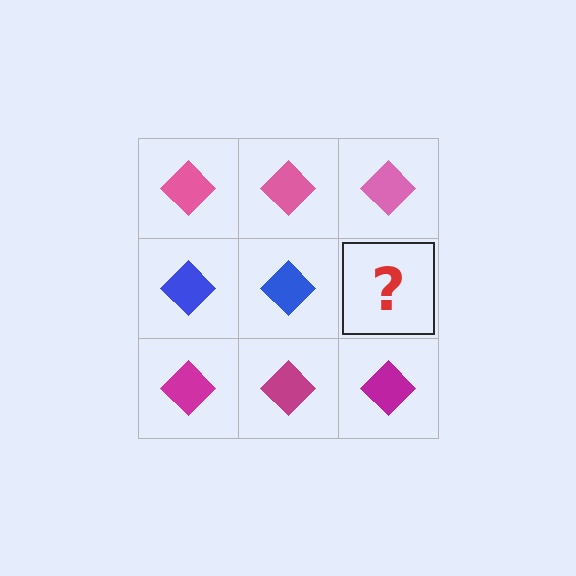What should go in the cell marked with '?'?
The missing cell should contain a blue diamond.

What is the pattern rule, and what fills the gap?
The rule is that each row has a consistent color. The gap should be filled with a blue diamond.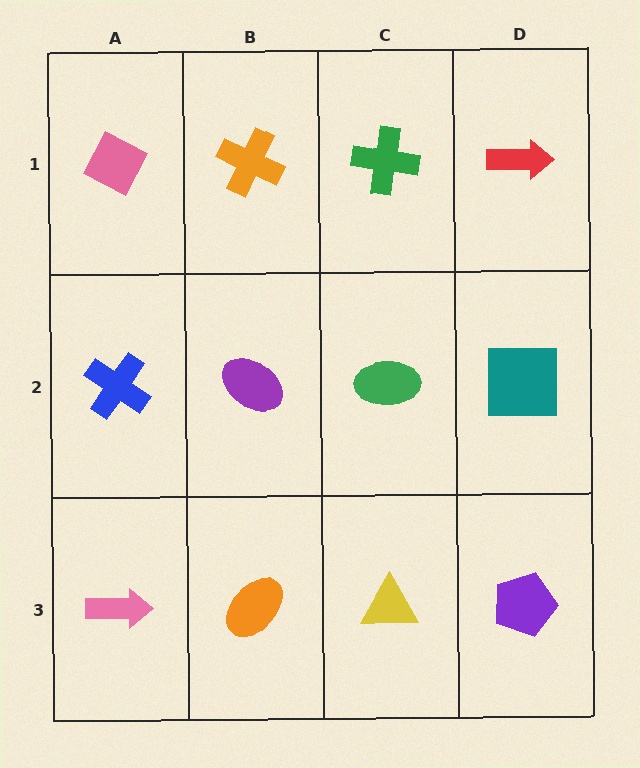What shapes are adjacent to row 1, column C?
A green ellipse (row 2, column C), an orange cross (row 1, column B), a red arrow (row 1, column D).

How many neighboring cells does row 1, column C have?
3.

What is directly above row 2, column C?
A green cross.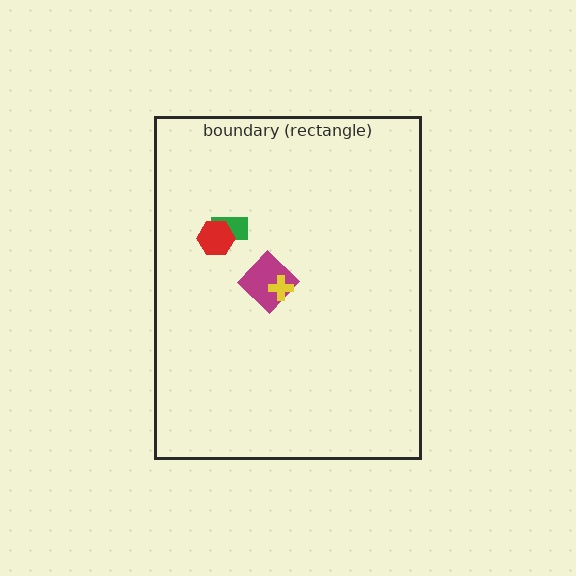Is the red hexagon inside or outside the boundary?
Inside.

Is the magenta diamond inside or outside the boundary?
Inside.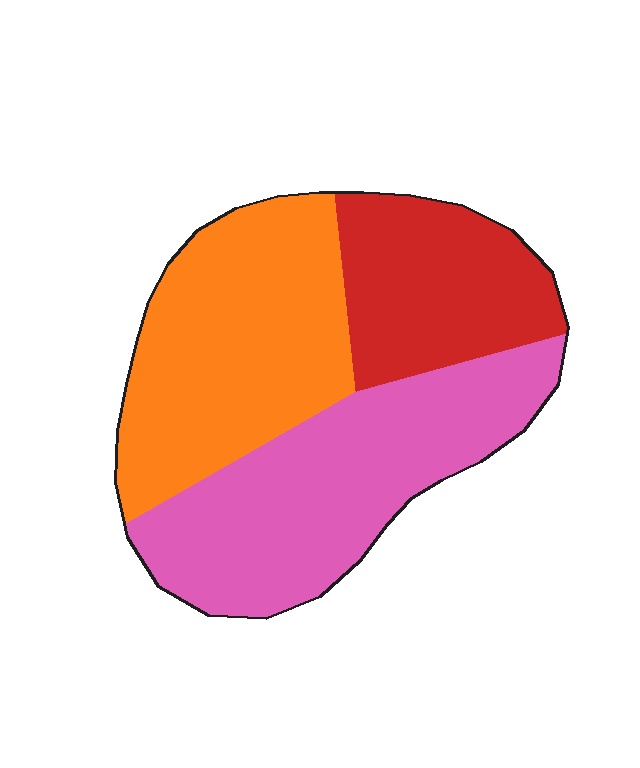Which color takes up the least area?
Red, at roughly 25%.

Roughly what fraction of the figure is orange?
Orange covers 37% of the figure.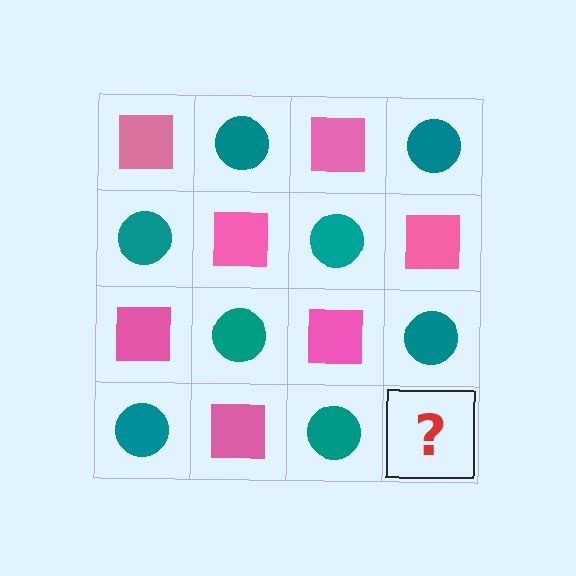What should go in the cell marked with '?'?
The missing cell should contain a pink square.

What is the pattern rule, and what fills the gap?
The rule is that it alternates pink square and teal circle in a checkerboard pattern. The gap should be filled with a pink square.